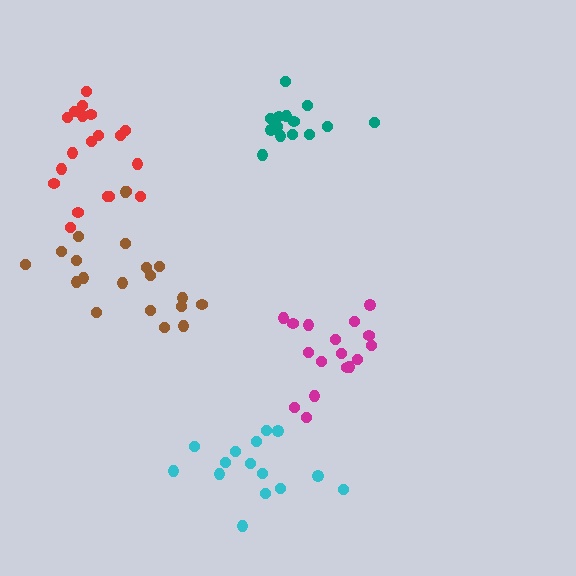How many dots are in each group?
Group 1: 20 dots, Group 2: 15 dots, Group 3: 14 dots, Group 4: 17 dots, Group 5: 19 dots (85 total).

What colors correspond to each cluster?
The clusters are colored: red, cyan, teal, magenta, brown.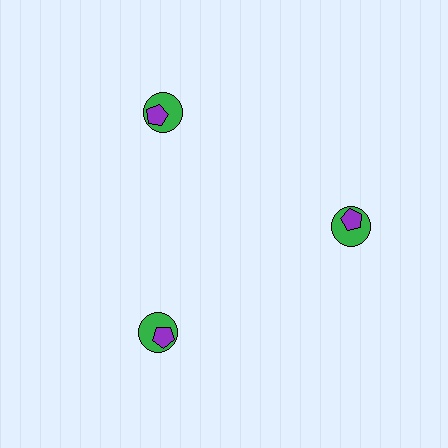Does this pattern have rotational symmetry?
Yes, this pattern has 3-fold rotational symmetry. It looks the same after rotating 120 degrees around the center.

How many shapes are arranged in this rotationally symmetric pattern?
There are 6 shapes, arranged in 3 groups of 2.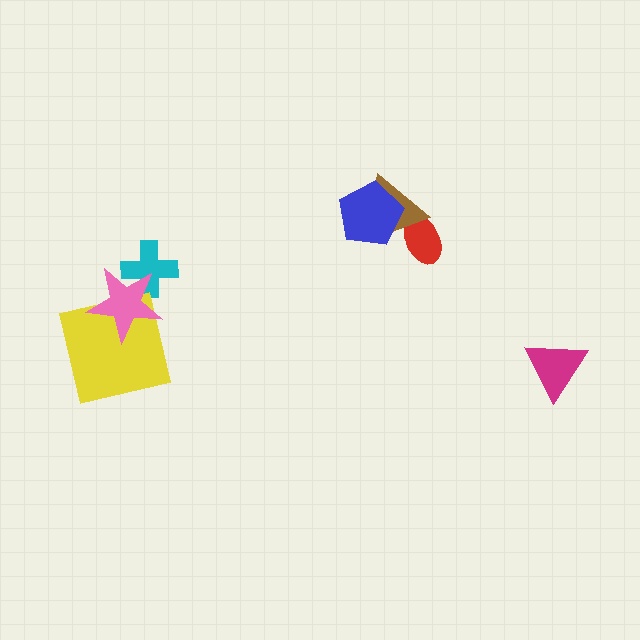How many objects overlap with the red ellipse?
1 object overlaps with the red ellipse.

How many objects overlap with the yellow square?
1 object overlaps with the yellow square.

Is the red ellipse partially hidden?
Yes, it is partially covered by another shape.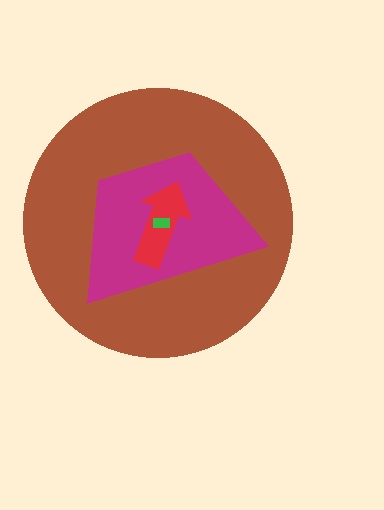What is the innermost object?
The green rectangle.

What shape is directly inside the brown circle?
The magenta trapezoid.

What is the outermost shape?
The brown circle.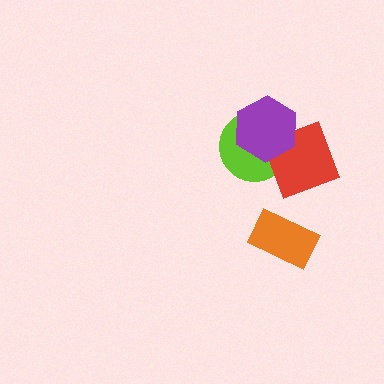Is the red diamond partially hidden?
Yes, it is partially covered by another shape.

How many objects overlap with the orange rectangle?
0 objects overlap with the orange rectangle.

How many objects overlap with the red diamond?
2 objects overlap with the red diamond.